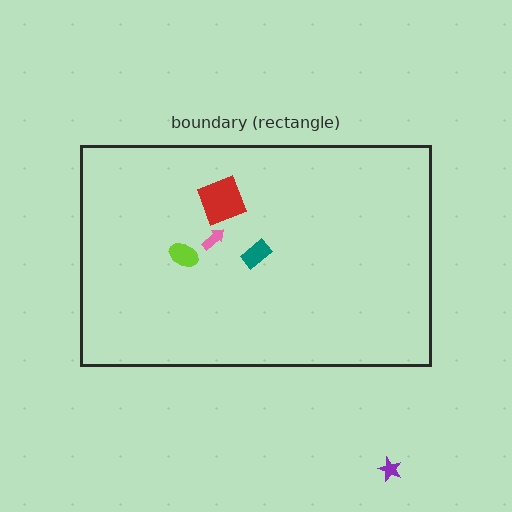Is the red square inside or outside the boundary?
Inside.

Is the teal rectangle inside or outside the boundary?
Inside.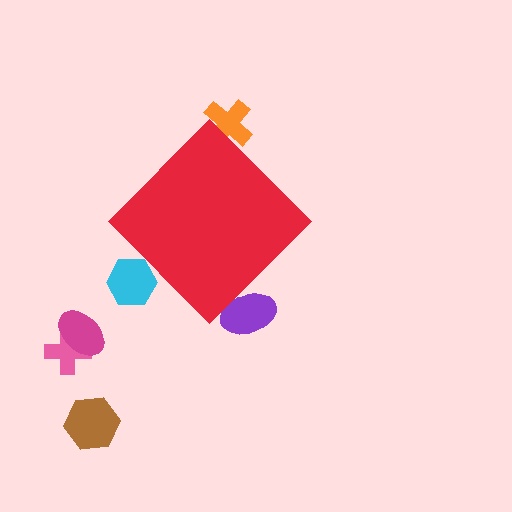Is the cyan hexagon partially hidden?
Yes, the cyan hexagon is partially hidden behind the red diamond.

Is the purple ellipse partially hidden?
Yes, the purple ellipse is partially hidden behind the red diamond.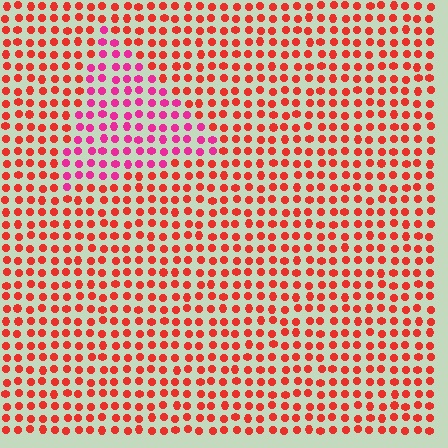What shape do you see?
I see a triangle.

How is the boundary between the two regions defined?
The boundary is defined purely by a slight shift in hue (about 38 degrees). Spacing, size, and orientation are identical on both sides.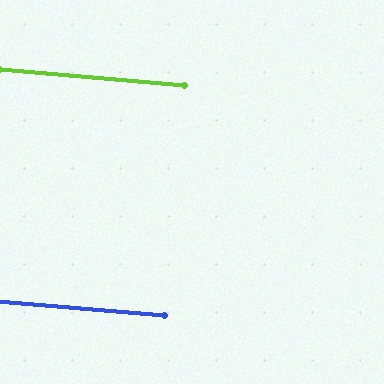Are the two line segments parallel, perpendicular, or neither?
Parallel — their directions differ by only 0.4°.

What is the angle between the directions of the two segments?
Approximately 0 degrees.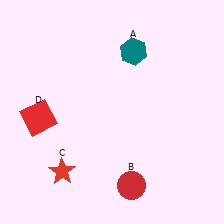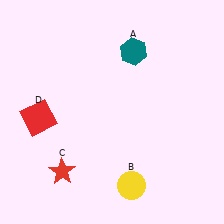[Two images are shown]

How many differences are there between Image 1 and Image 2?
There is 1 difference between the two images.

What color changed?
The circle (B) changed from red in Image 1 to yellow in Image 2.